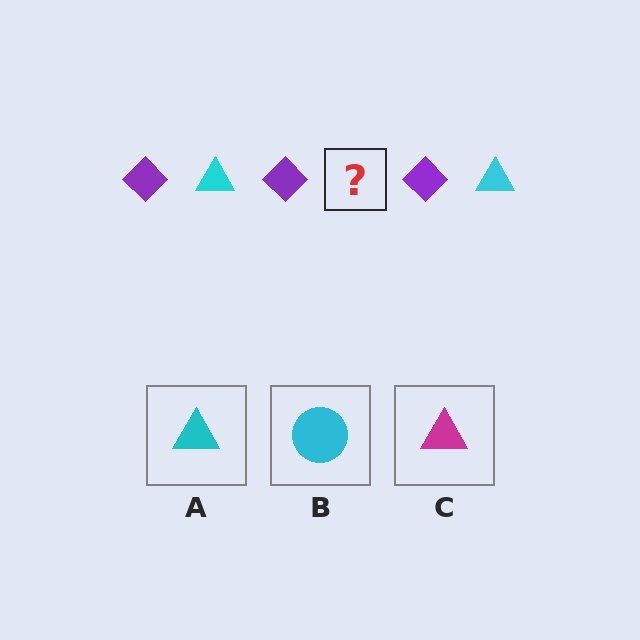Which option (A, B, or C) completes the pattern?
A.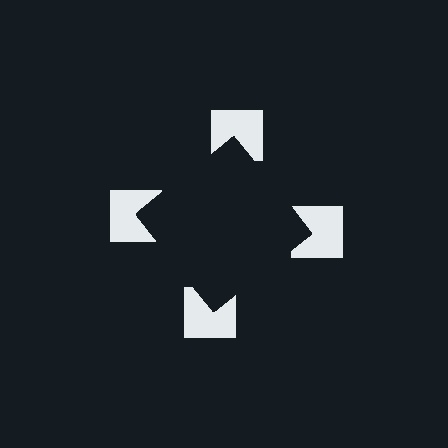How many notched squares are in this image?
There are 4 — one at each vertex of the illusory square.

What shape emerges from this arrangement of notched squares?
An illusory square — its edges are inferred from the aligned wedge cuts in the notched squares, not physically drawn.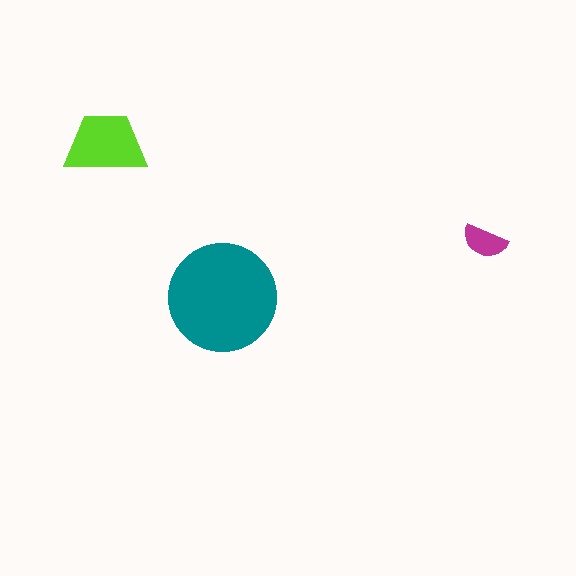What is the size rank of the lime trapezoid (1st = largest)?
2nd.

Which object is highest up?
The lime trapezoid is topmost.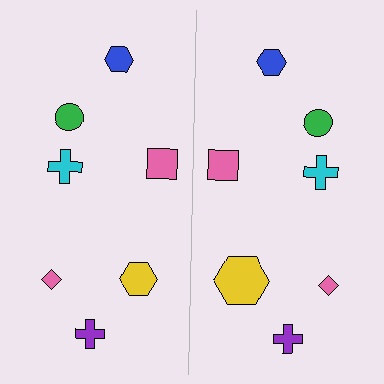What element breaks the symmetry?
The yellow hexagon on the right side has a different size than its mirror counterpart.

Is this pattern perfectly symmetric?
No, the pattern is not perfectly symmetric. The yellow hexagon on the right side has a different size than its mirror counterpart.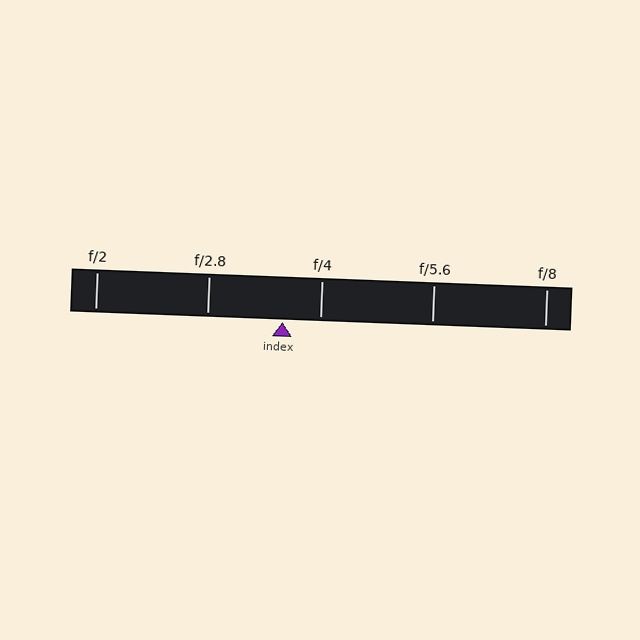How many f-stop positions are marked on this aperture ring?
There are 5 f-stop positions marked.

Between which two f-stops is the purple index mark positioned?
The index mark is between f/2.8 and f/4.